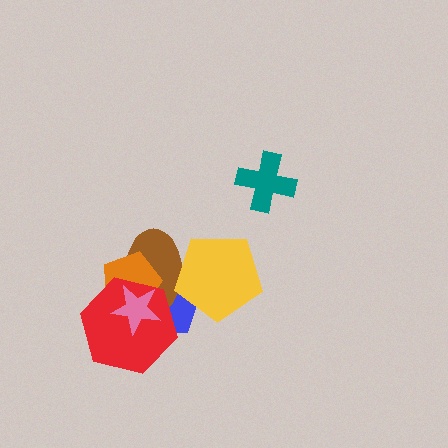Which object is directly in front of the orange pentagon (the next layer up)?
The red hexagon is directly in front of the orange pentagon.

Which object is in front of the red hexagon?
The pink star is in front of the red hexagon.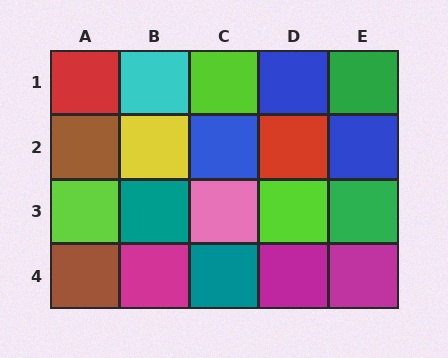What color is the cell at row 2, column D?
Red.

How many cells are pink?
1 cell is pink.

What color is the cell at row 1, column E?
Green.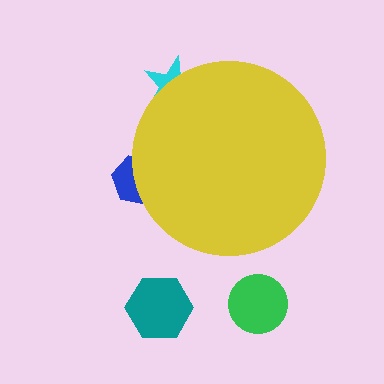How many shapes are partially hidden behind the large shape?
2 shapes are partially hidden.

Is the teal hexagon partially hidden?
No, the teal hexagon is fully visible.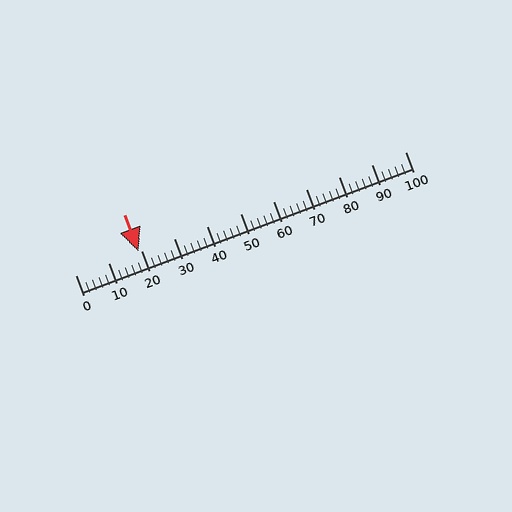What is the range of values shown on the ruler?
The ruler shows values from 0 to 100.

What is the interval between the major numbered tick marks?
The major tick marks are spaced 10 units apart.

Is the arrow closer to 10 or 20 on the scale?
The arrow is closer to 20.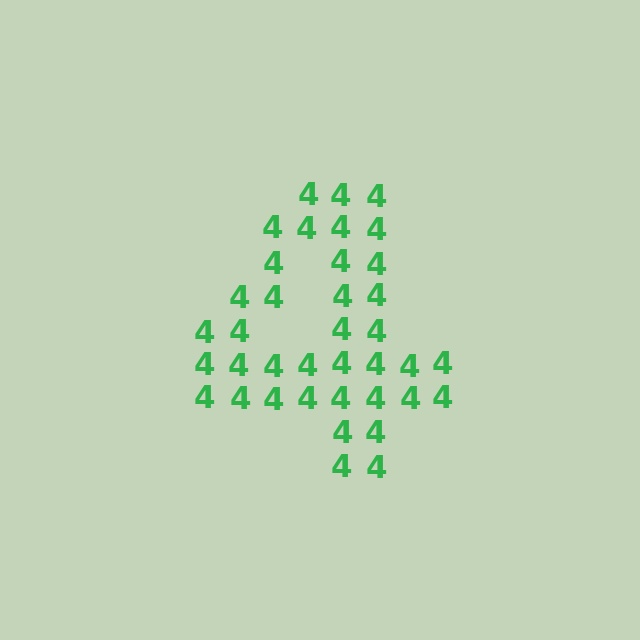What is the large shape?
The large shape is the digit 4.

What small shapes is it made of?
It is made of small digit 4's.